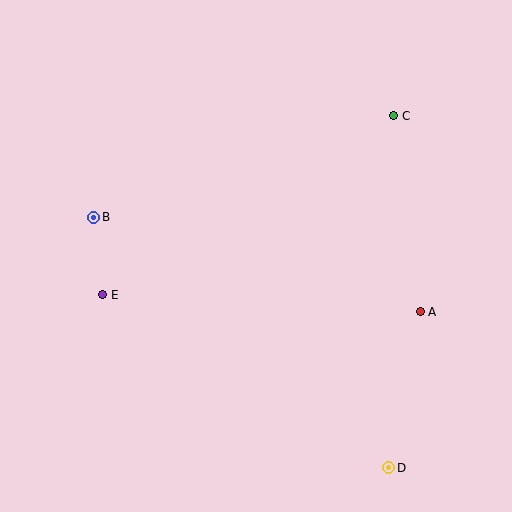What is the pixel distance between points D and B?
The distance between D and B is 387 pixels.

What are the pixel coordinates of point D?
Point D is at (389, 468).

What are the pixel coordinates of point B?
Point B is at (94, 217).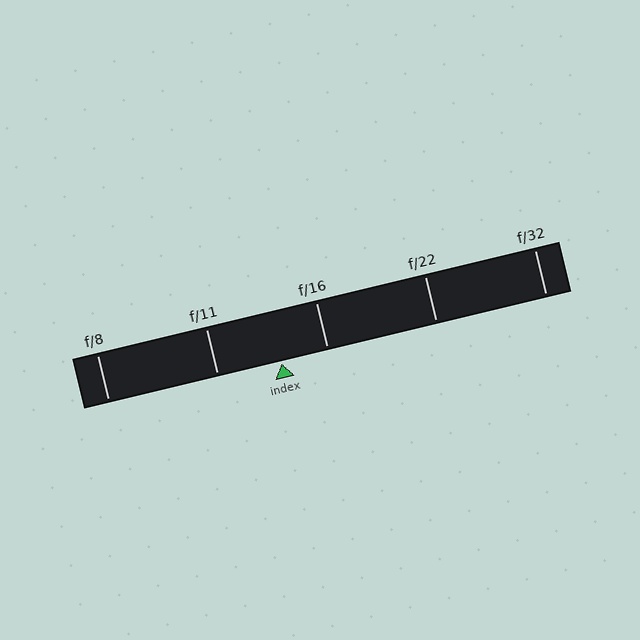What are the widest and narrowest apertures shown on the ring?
The widest aperture shown is f/8 and the narrowest is f/32.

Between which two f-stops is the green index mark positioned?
The index mark is between f/11 and f/16.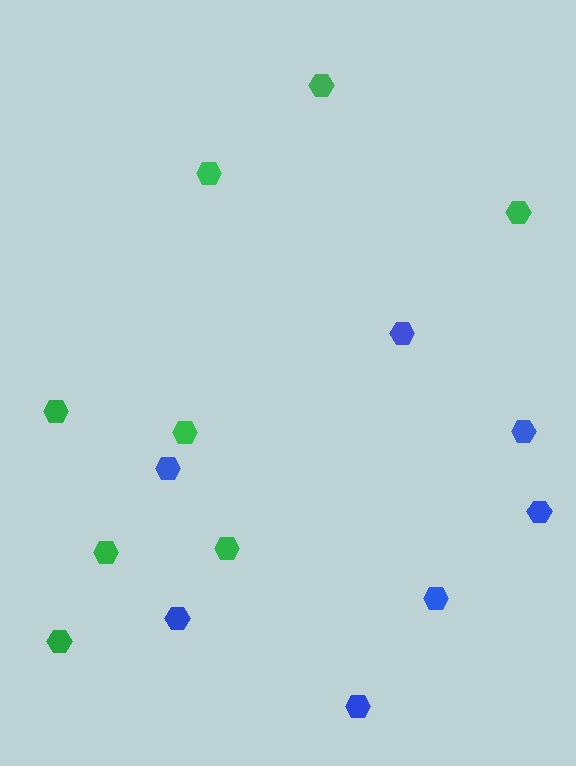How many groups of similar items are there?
There are 2 groups: one group of green hexagons (8) and one group of blue hexagons (7).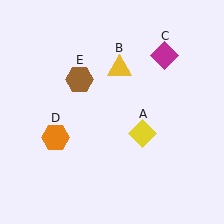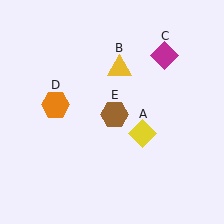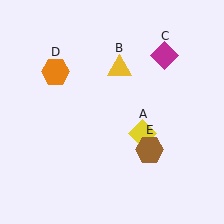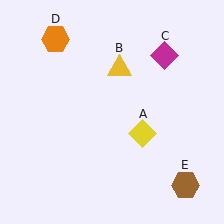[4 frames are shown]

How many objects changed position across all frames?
2 objects changed position: orange hexagon (object D), brown hexagon (object E).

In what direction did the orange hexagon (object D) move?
The orange hexagon (object D) moved up.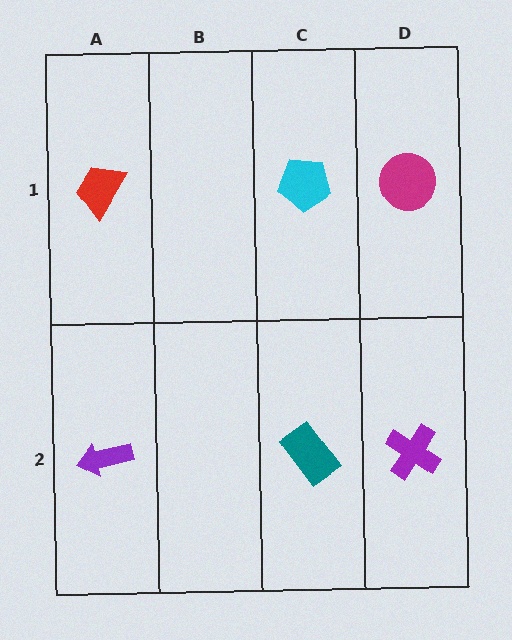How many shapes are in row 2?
3 shapes.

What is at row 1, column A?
A red trapezoid.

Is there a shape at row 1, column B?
No, that cell is empty.